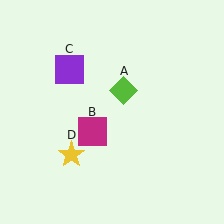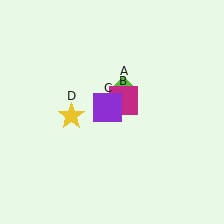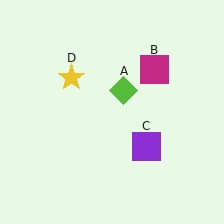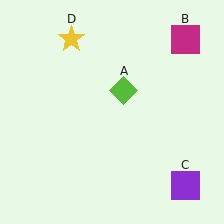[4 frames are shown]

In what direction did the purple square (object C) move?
The purple square (object C) moved down and to the right.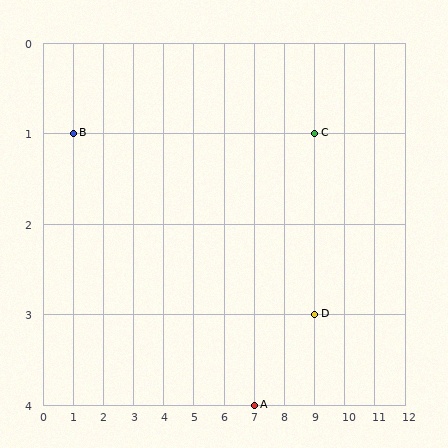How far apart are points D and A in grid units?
Points D and A are 2 columns and 1 row apart (about 2.2 grid units diagonally).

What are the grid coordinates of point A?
Point A is at grid coordinates (7, 4).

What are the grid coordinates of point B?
Point B is at grid coordinates (1, 1).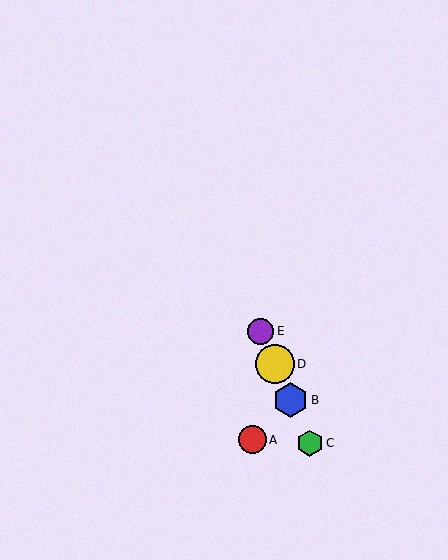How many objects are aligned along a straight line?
4 objects (B, C, D, E) are aligned along a straight line.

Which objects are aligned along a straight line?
Objects B, C, D, E are aligned along a straight line.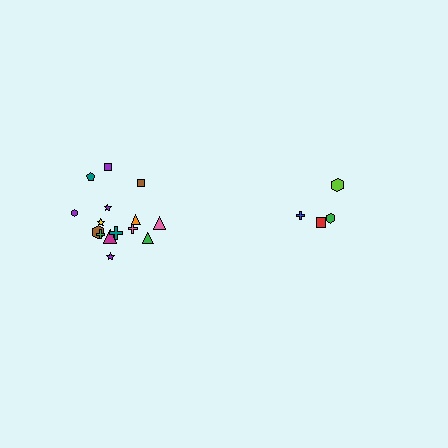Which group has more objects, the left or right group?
The left group.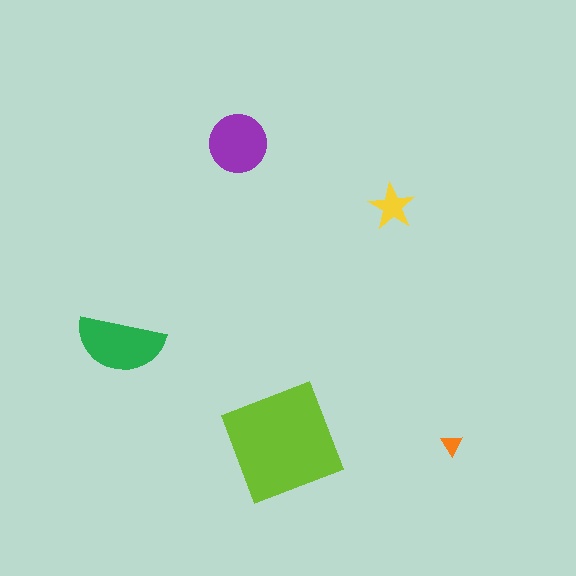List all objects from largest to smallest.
The lime square, the green semicircle, the purple circle, the yellow star, the orange triangle.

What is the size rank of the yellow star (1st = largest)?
4th.